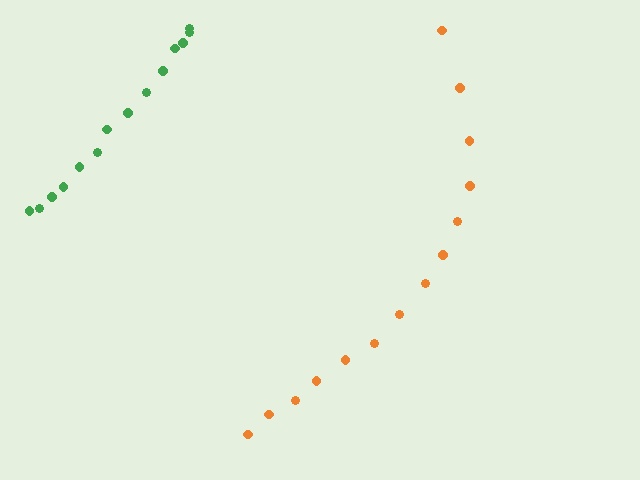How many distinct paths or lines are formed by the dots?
There are 2 distinct paths.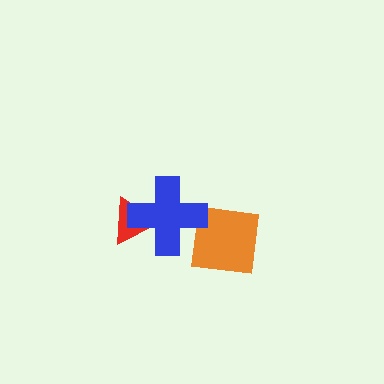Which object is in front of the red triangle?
The blue cross is in front of the red triangle.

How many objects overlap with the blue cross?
1 object overlaps with the blue cross.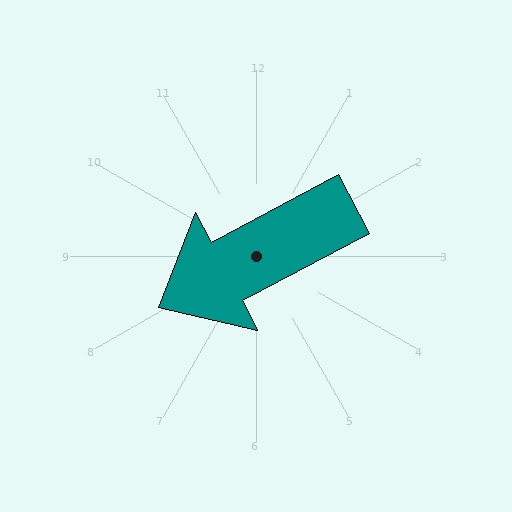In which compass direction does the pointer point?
Southwest.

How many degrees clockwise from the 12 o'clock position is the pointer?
Approximately 242 degrees.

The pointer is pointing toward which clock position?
Roughly 8 o'clock.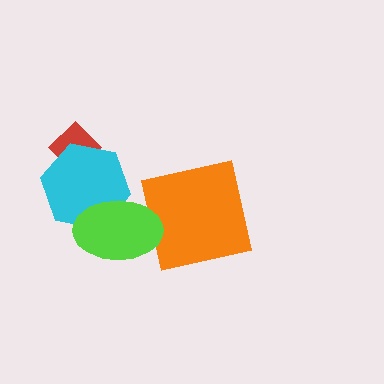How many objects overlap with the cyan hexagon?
2 objects overlap with the cyan hexagon.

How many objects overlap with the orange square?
1 object overlaps with the orange square.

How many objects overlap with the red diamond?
1 object overlaps with the red diamond.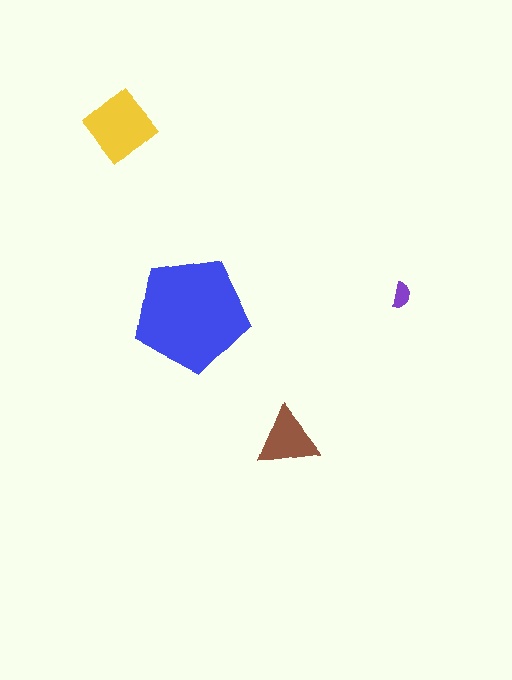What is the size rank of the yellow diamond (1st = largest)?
2nd.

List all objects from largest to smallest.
The blue pentagon, the yellow diamond, the brown triangle, the purple semicircle.